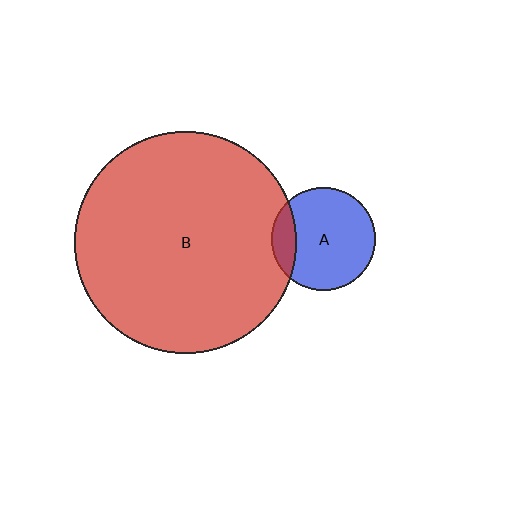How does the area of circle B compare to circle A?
Approximately 4.6 times.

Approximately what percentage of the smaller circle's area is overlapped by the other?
Approximately 15%.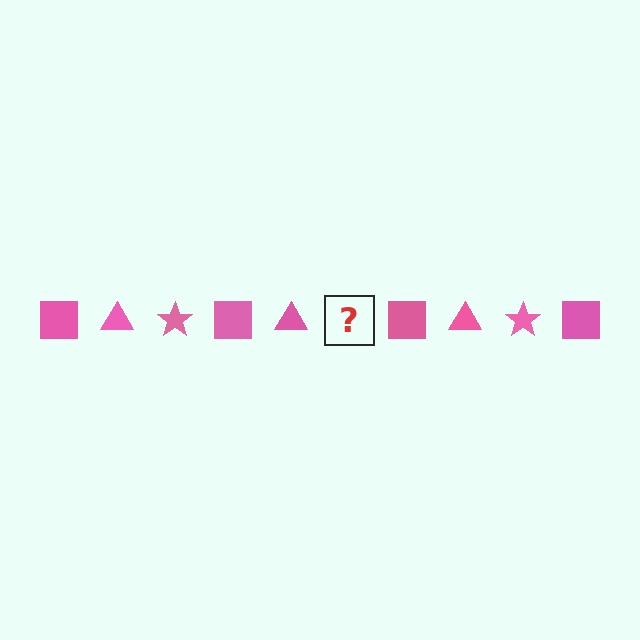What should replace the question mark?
The question mark should be replaced with a pink star.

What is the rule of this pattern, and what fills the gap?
The rule is that the pattern cycles through square, triangle, star shapes in pink. The gap should be filled with a pink star.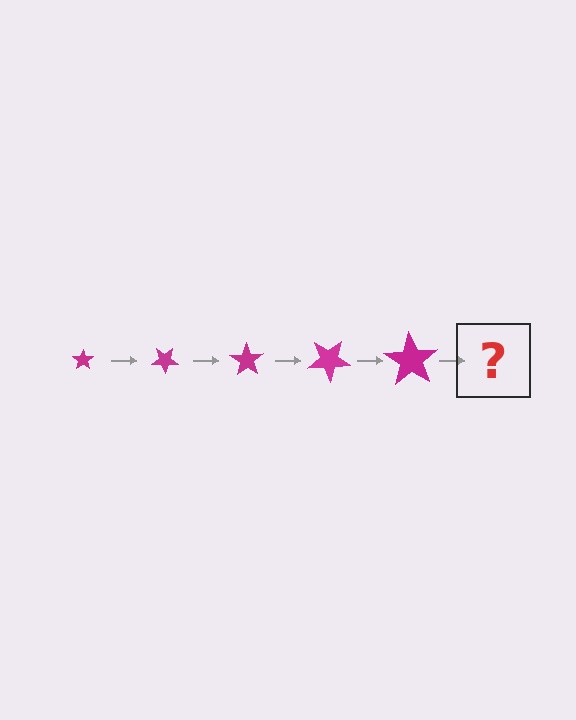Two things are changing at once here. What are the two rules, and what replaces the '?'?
The two rules are that the star grows larger each step and it rotates 35 degrees each step. The '?' should be a star, larger than the previous one and rotated 175 degrees from the start.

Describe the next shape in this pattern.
It should be a star, larger than the previous one and rotated 175 degrees from the start.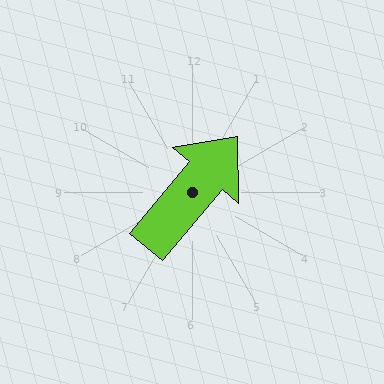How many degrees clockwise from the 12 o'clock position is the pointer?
Approximately 40 degrees.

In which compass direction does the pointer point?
Northeast.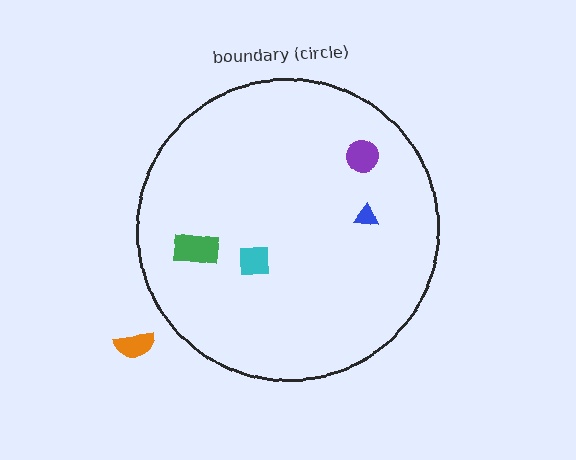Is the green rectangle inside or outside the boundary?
Inside.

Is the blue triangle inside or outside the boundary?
Inside.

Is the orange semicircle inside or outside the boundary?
Outside.